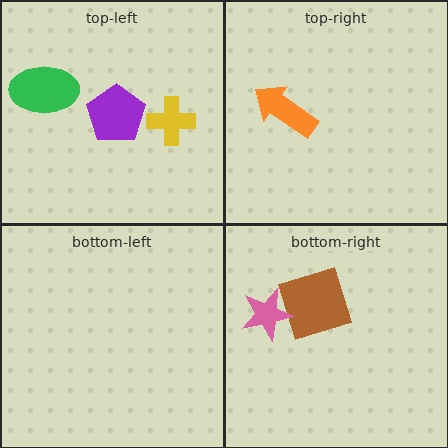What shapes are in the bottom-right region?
The brown square, the pink star.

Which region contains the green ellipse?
The top-left region.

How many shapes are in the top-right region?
1.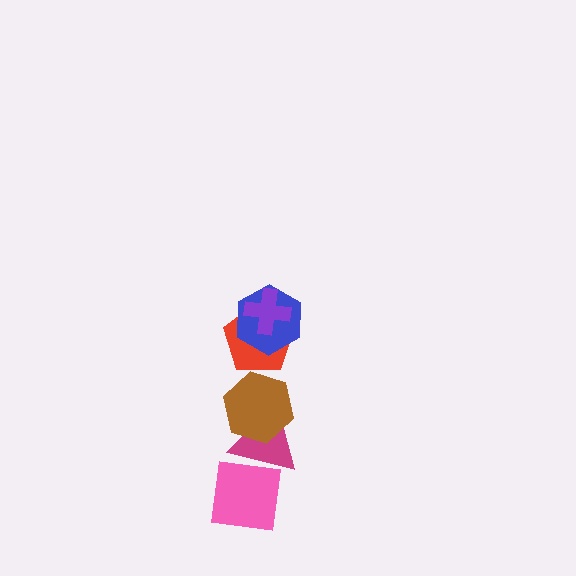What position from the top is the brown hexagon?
The brown hexagon is 4th from the top.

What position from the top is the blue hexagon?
The blue hexagon is 2nd from the top.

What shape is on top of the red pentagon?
The blue hexagon is on top of the red pentagon.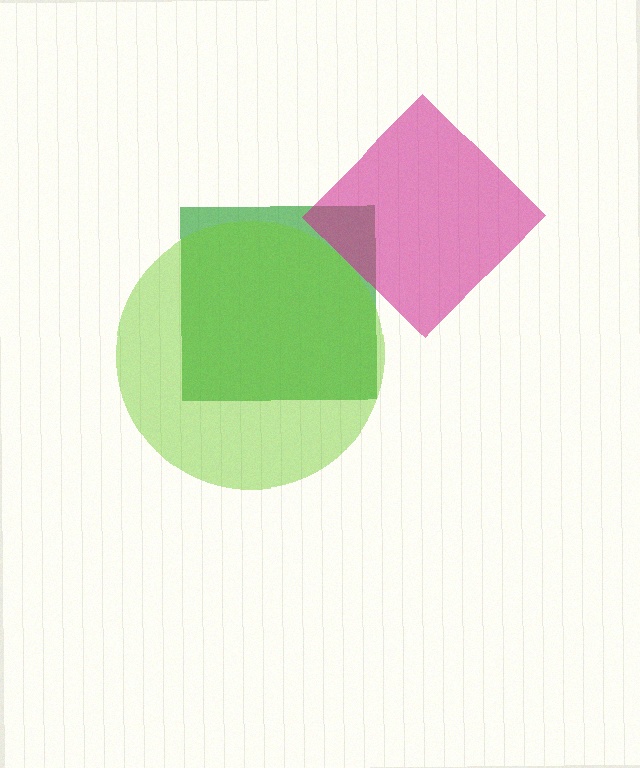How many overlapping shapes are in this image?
There are 3 overlapping shapes in the image.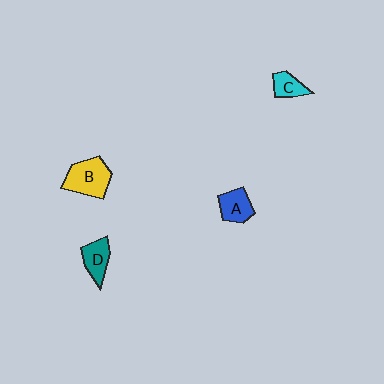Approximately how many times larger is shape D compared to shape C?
Approximately 1.3 times.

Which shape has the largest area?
Shape B (yellow).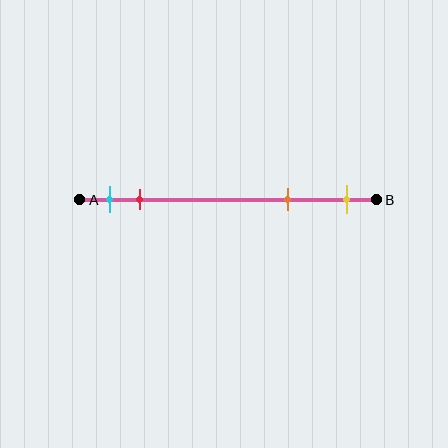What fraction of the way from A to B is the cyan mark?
The cyan mark is approximately 10% (0.1) of the way from A to B.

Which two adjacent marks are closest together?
The cyan and red marks are the closest adjacent pair.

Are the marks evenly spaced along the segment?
No, the marks are not evenly spaced.